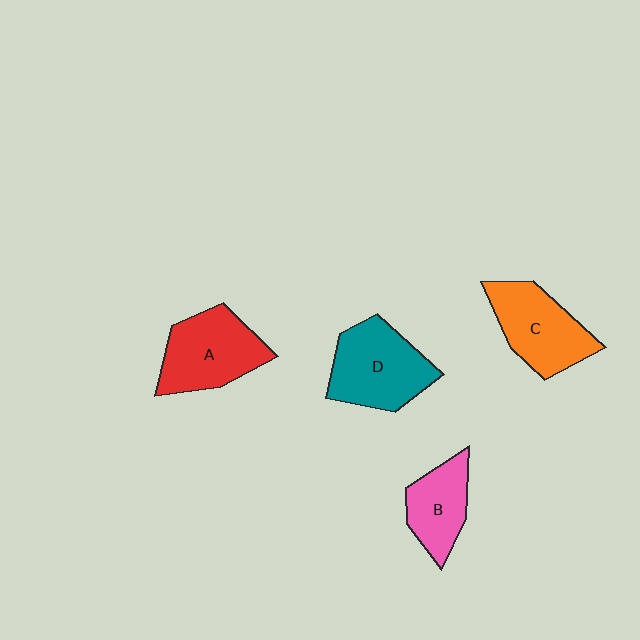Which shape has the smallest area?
Shape B (pink).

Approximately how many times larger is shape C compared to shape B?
Approximately 1.4 times.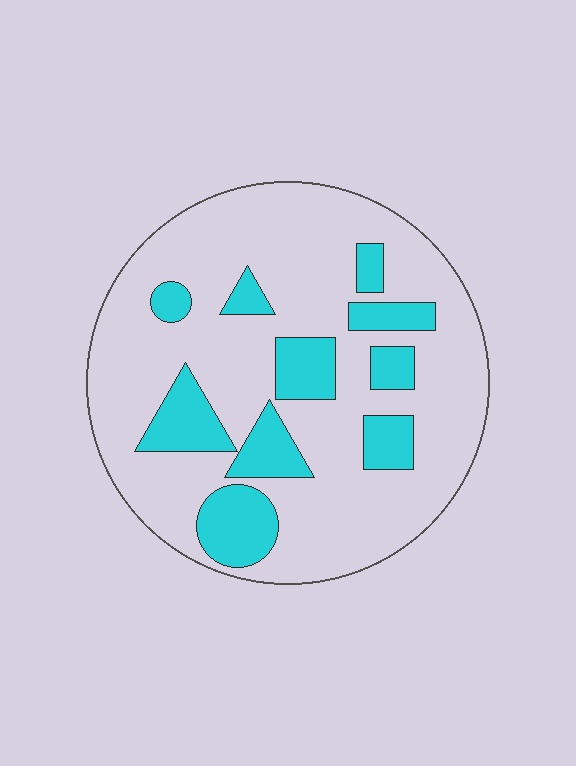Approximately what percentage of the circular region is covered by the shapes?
Approximately 25%.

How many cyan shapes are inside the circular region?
10.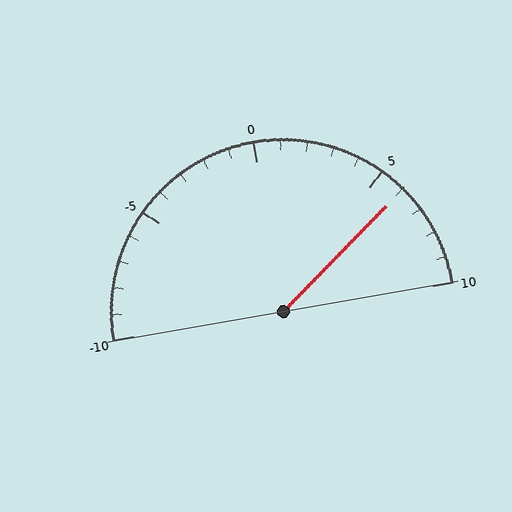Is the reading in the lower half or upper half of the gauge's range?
The reading is in the upper half of the range (-10 to 10).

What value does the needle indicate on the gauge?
The needle indicates approximately 6.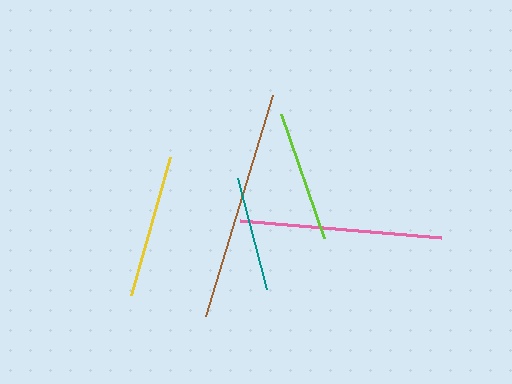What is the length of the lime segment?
The lime segment is approximately 132 pixels long.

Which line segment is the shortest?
The teal line is the shortest at approximately 114 pixels.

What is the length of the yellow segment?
The yellow segment is approximately 143 pixels long.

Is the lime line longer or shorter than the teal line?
The lime line is longer than the teal line.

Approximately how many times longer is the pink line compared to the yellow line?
The pink line is approximately 1.4 times the length of the yellow line.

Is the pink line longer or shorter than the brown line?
The brown line is longer than the pink line.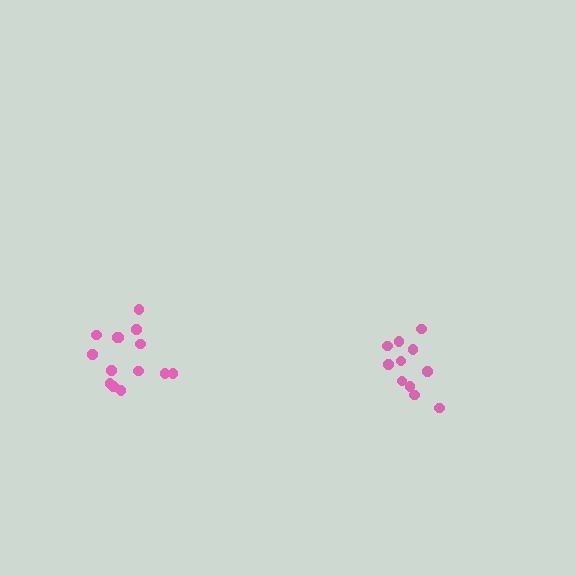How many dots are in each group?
Group 1: 11 dots, Group 2: 14 dots (25 total).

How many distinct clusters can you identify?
There are 2 distinct clusters.